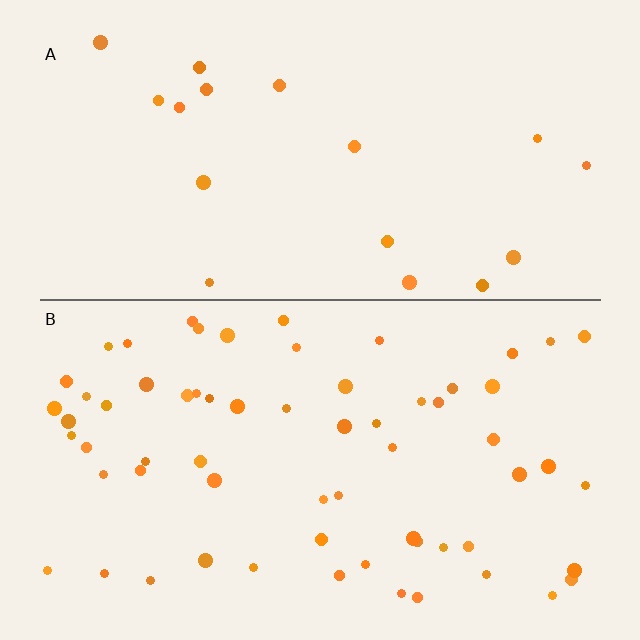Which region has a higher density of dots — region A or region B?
B (the bottom).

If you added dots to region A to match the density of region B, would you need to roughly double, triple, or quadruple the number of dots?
Approximately triple.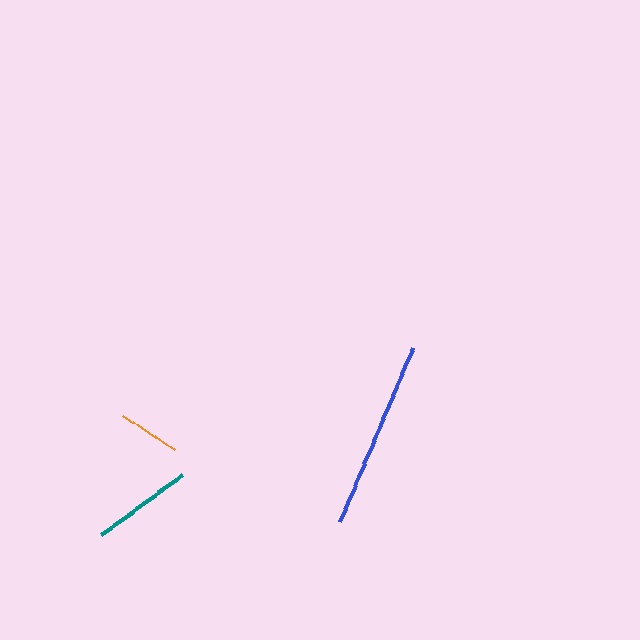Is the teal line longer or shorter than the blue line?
The blue line is longer than the teal line.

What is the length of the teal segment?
The teal segment is approximately 100 pixels long.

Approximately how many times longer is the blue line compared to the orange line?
The blue line is approximately 3.1 times the length of the orange line.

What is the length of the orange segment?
The orange segment is approximately 61 pixels long.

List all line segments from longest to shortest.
From longest to shortest: blue, teal, orange.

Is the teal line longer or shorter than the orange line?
The teal line is longer than the orange line.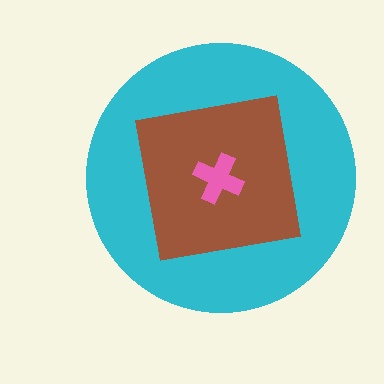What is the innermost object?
The pink cross.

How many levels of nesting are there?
3.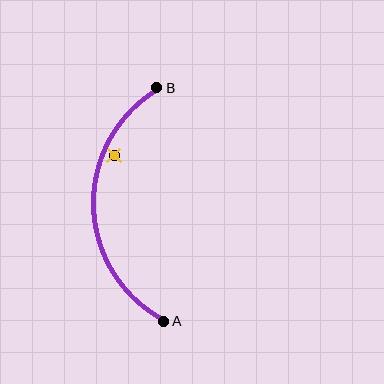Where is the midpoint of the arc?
The arc midpoint is the point on the curve farthest from the straight line joining A and B. It sits to the left of that line.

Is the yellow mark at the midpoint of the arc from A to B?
No — the yellow mark does not lie on the arc at all. It sits slightly inside the curve.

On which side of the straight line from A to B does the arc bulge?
The arc bulges to the left of the straight line connecting A and B.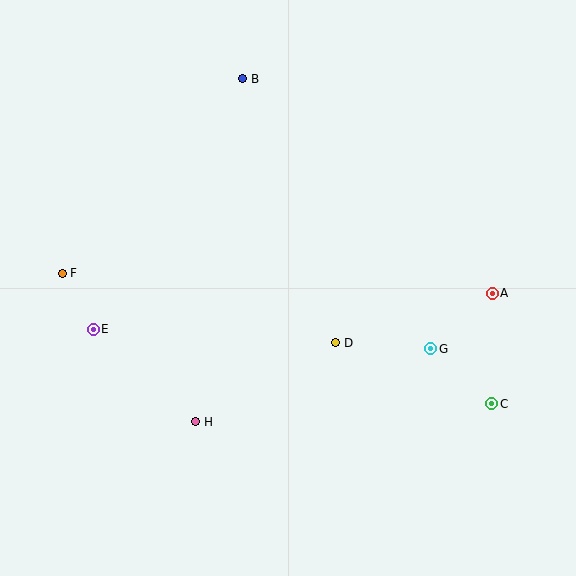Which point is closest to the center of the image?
Point D at (336, 343) is closest to the center.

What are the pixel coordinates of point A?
Point A is at (492, 294).